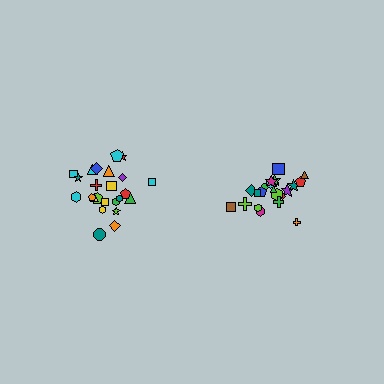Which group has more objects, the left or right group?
The left group.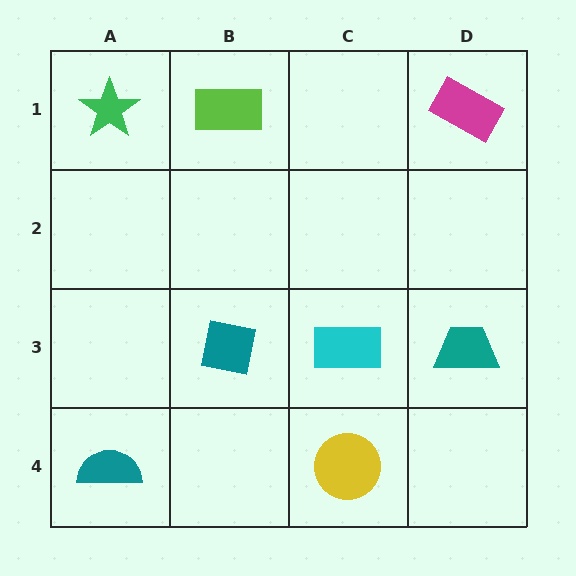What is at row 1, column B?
A lime rectangle.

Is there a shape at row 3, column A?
No, that cell is empty.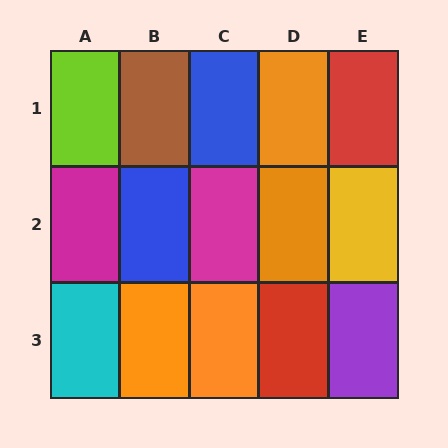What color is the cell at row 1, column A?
Lime.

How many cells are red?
2 cells are red.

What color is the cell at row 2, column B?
Blue.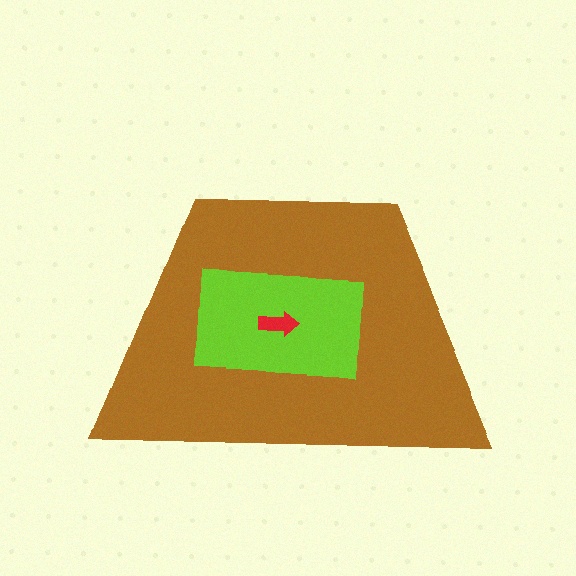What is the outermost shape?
The brown trapezoid.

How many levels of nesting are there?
3.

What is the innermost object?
The red arrow.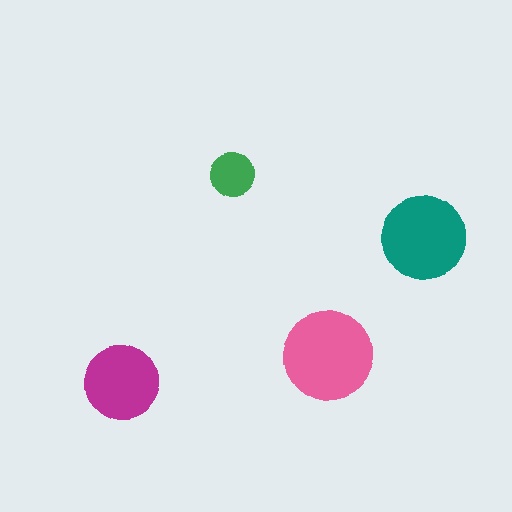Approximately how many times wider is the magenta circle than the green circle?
About 1.5 times wider.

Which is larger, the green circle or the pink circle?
The pink one.